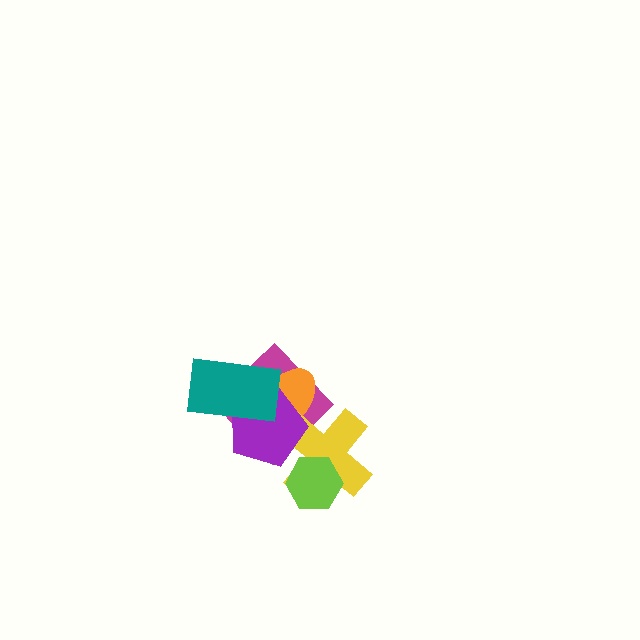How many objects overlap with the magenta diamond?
4 objects overlap with the magenta diamond.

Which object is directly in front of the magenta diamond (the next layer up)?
The orange ellipse is directly in front of the magenta diamond.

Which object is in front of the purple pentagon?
The teal rectangle is in front of the purple pentagon.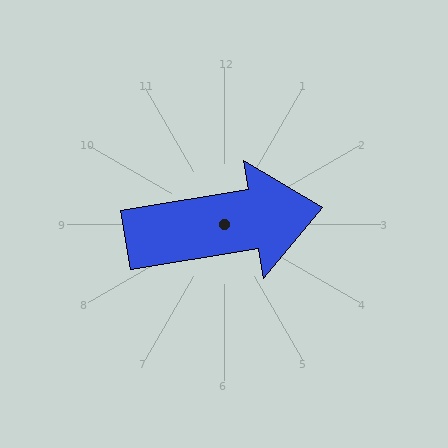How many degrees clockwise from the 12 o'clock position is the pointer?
Approximately 81 degrees.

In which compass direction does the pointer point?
East.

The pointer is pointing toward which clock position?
Roughly 3 o'clock.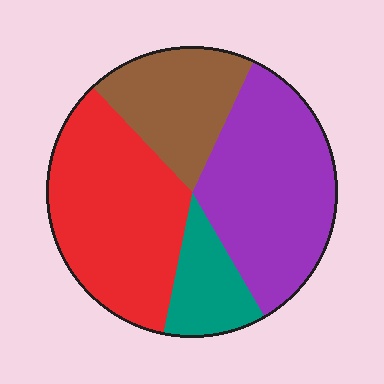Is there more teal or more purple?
Purple.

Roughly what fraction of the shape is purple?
Purple covers 35% of the shape.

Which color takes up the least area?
Teal, at roughly 10%.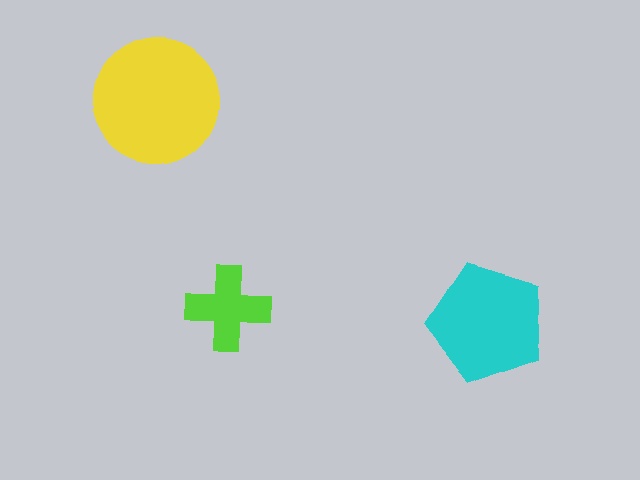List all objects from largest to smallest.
The yellow circle, the cyan pentagon, the lime cross.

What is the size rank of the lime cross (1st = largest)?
3rd.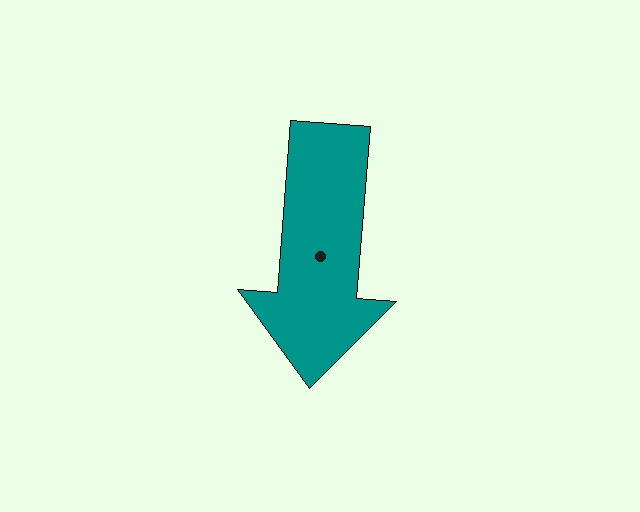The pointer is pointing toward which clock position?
Roughly 6 o'clock.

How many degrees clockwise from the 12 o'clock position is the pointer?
Approximately 184 degrees.